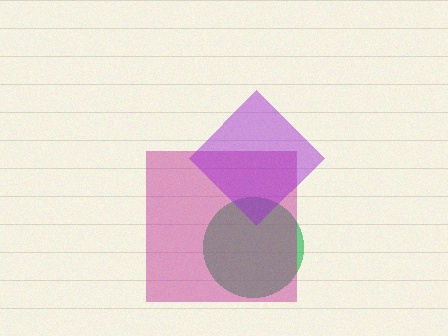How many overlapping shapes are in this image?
There are 3 overlapping shapes in the image.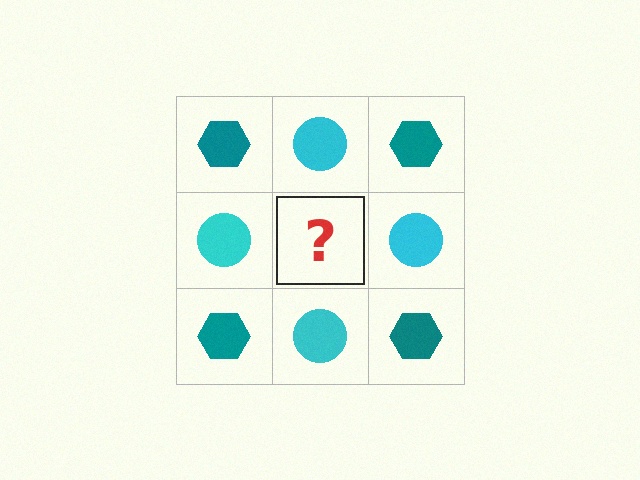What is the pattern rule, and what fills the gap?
The rule is that it alternates teal hexagon and cyan circle in a checkerboard pattern. The gap should be filled with a teal hexagon.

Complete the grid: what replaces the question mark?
The question mark should be replaced with a teal hexagon.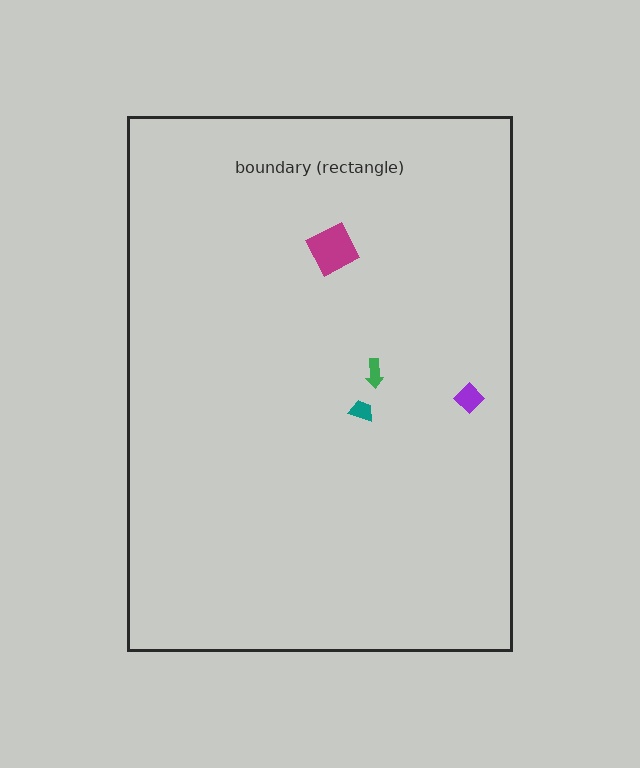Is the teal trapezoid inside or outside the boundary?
Inside.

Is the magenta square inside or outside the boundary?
Inside.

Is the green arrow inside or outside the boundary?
Inside.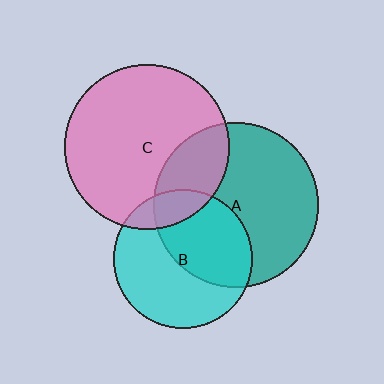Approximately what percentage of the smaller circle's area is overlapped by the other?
Approximately 25%.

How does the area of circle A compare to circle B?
Approximately 1.4 times.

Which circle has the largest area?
Circle A (teal).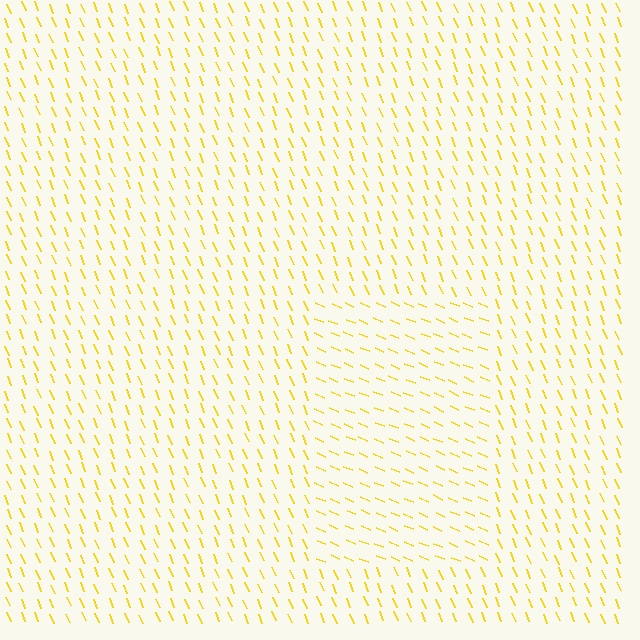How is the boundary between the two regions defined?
The boundary is defined purely by a change in line orientation (approximately 45 degrees difference). All lines are the same color and thickness.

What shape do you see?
I see a rectangle.